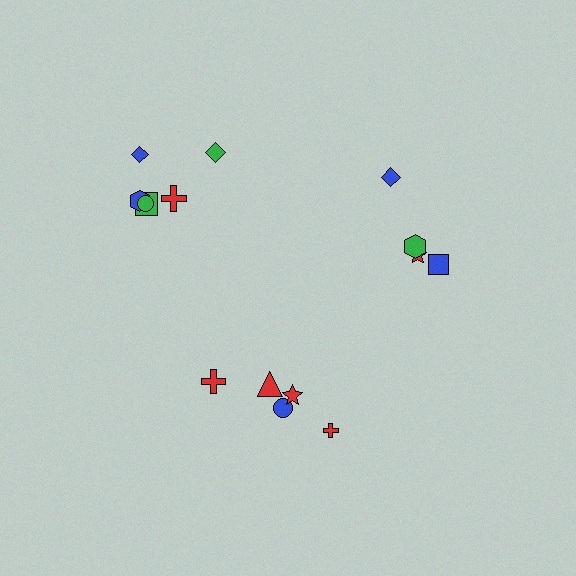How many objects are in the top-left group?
There are 6 objects.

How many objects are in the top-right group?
There are 4 objects.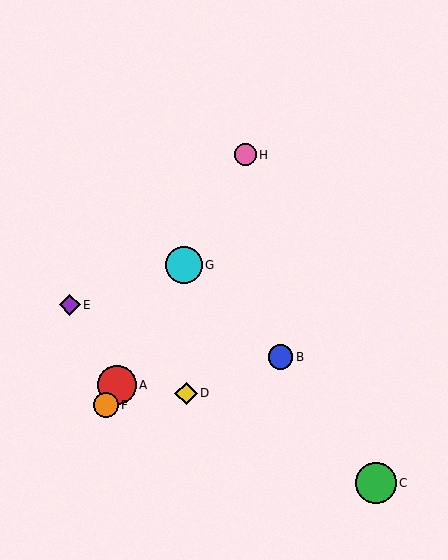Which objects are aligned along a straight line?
Objects A, F, G, H are aligned along a straight line.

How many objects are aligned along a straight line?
4 objects (A, F, G, H) are aligned along a straight line.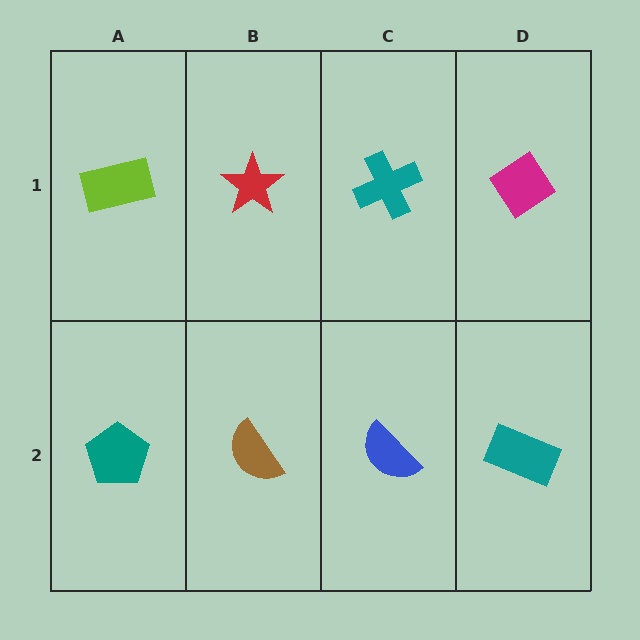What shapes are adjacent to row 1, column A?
A teal pentagon (row 2, column A), a red star (row 1, column B).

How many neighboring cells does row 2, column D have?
2.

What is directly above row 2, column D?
A magenta diamond.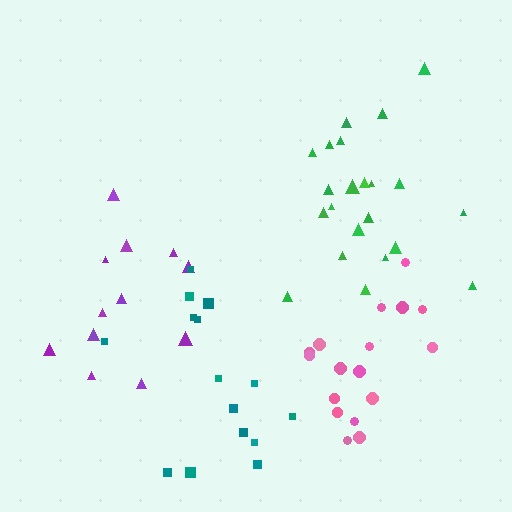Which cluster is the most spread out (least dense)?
Teal.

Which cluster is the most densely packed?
Pink.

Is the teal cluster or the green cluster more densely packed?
Green.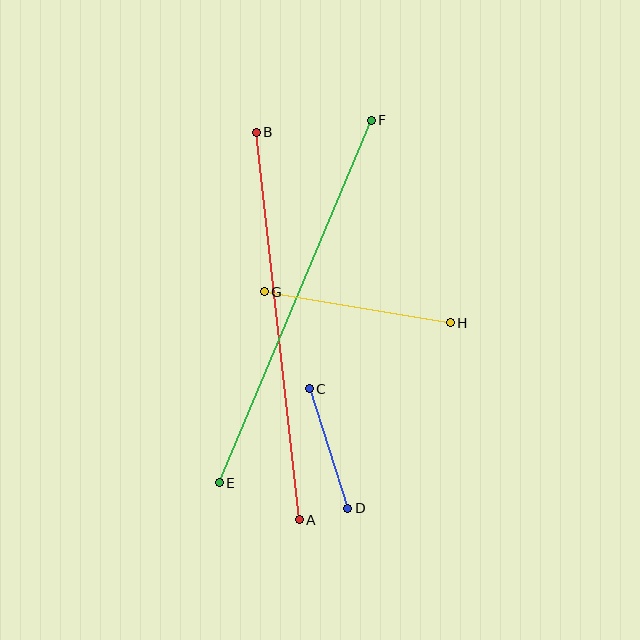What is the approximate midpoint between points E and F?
The midpoint is at approximately (295, 301) pixels.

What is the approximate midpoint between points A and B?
The midpoint is at approximately (278, 326) pixels.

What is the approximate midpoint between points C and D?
The midpoint is at approximately (328, 448) pixels.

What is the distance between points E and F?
The distance is approximately 393 pixels.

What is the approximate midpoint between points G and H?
The midpoint is at approximately (357, 307) pixels.